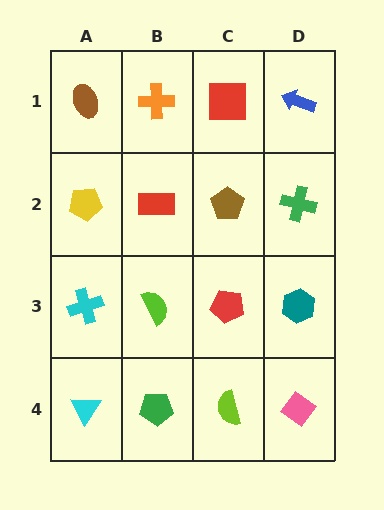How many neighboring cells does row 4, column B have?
3.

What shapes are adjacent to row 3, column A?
A yellow pentagon (row 2, column A), a cyan triangle (row 4, column A), a lime semicircle (row 3, column B).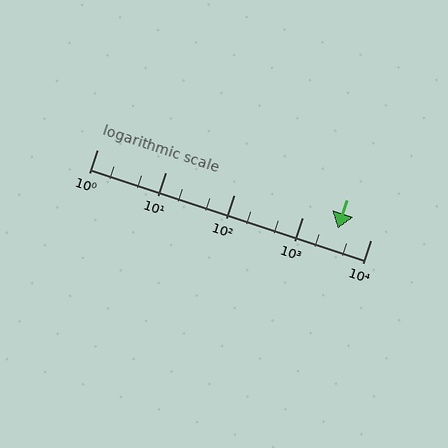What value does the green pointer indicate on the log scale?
The pointer indicates approximately 3300.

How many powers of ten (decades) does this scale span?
The scale spans 4 decades, from 1 to 10000.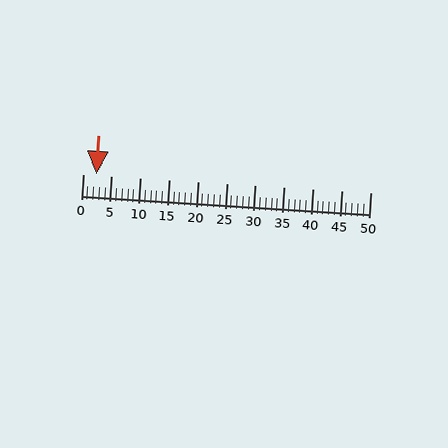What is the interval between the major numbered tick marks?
The major tick marks are spaced 5 units apart.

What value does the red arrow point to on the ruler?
The red arrow points to approximately 2.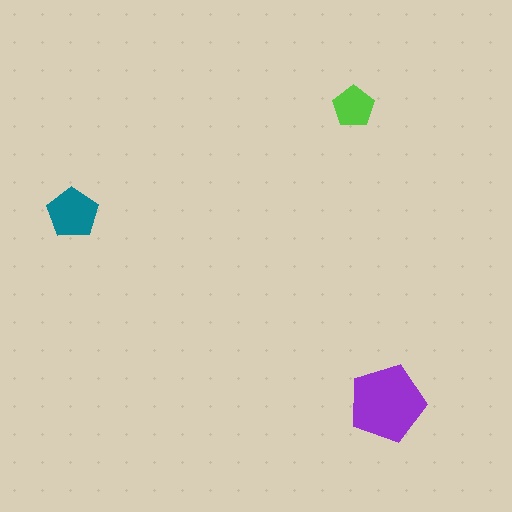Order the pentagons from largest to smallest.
the purple one, the teal one, the lime one.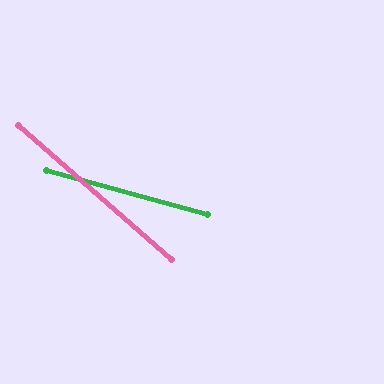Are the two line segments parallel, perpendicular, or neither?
Neither parallel nor perpendicular — they differ by about 26°.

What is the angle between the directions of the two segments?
Approximately 26 degrees.